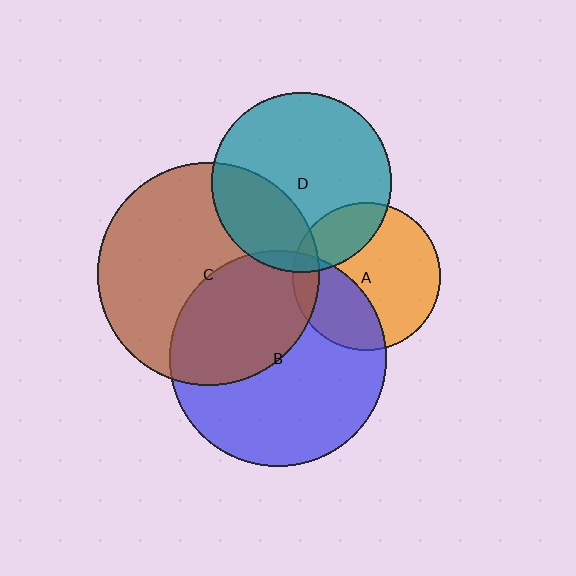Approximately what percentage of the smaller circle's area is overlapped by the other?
Approximately 40%.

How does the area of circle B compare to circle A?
Approximately 2.1 times.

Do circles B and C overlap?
Yes.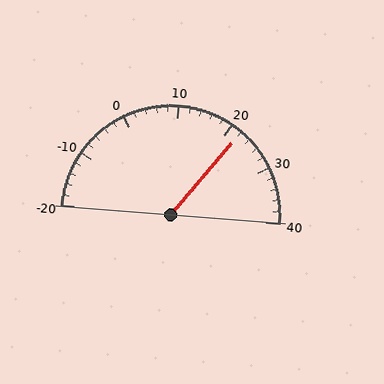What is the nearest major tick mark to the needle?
The nearest major tick mark is 20.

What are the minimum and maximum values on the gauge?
The gauge ranges from -20 to 40.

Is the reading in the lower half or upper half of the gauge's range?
The reading is in the upper half of the range (-20 to 40).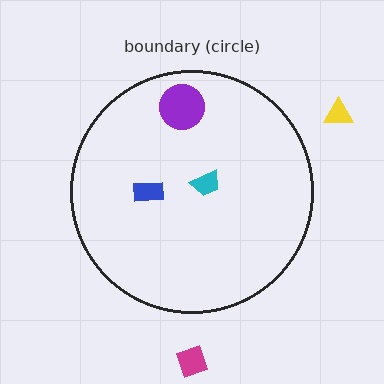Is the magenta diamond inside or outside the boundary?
Outside.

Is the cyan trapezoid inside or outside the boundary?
Inside.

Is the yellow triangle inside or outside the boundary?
Outside.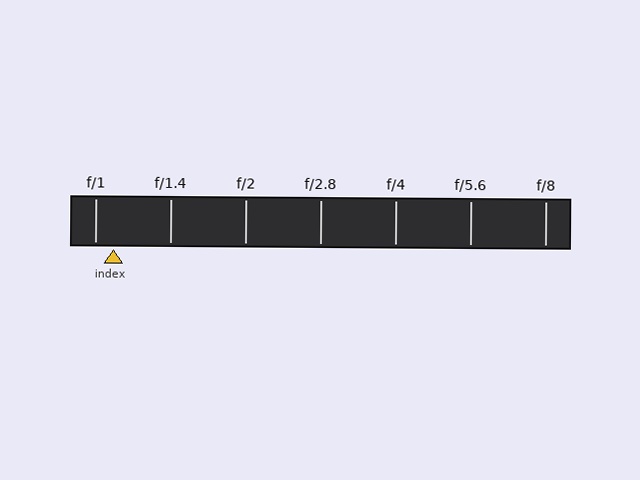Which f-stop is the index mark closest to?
The index mark is closest to f/1.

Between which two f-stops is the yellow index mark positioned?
The index mark is between f/1 and f/1.4.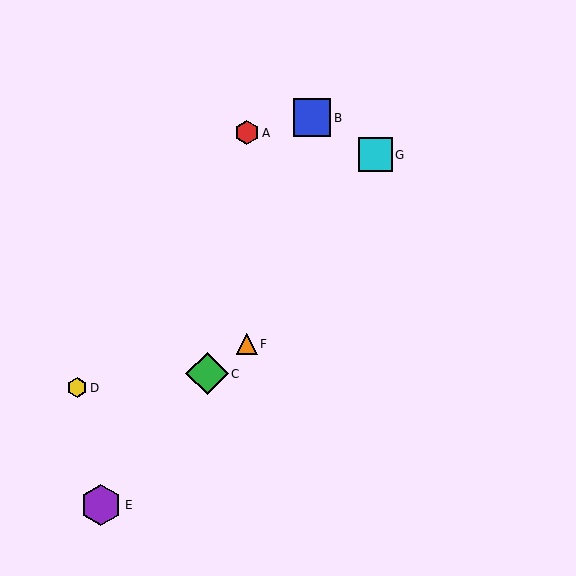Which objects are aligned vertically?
Objects A, F are aligned vertically.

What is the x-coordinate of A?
Object A is at x≈247.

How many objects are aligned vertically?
2 objects (A, F) are aligned vertically.